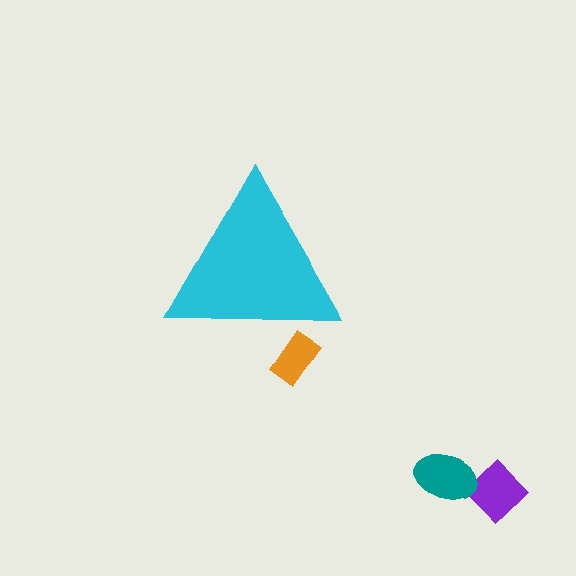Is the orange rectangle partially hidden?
Yes, the orange rectangle is partially hidden behind the cyan triangle.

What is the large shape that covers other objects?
A cyan triangle.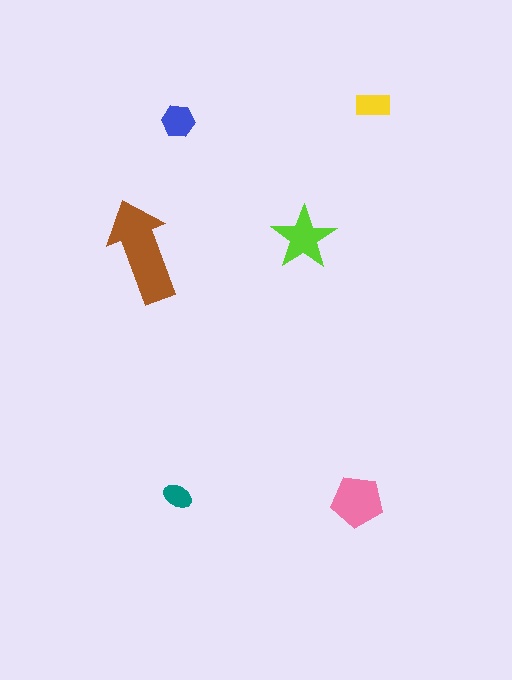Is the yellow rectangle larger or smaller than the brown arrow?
Smaller.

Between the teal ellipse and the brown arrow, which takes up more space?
The brown arrow.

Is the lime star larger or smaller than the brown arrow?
Smaller.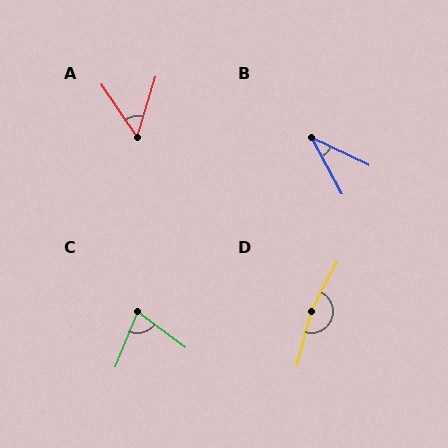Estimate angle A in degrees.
Approximately 51 degrees.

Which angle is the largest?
D, at approximately 168 degrees.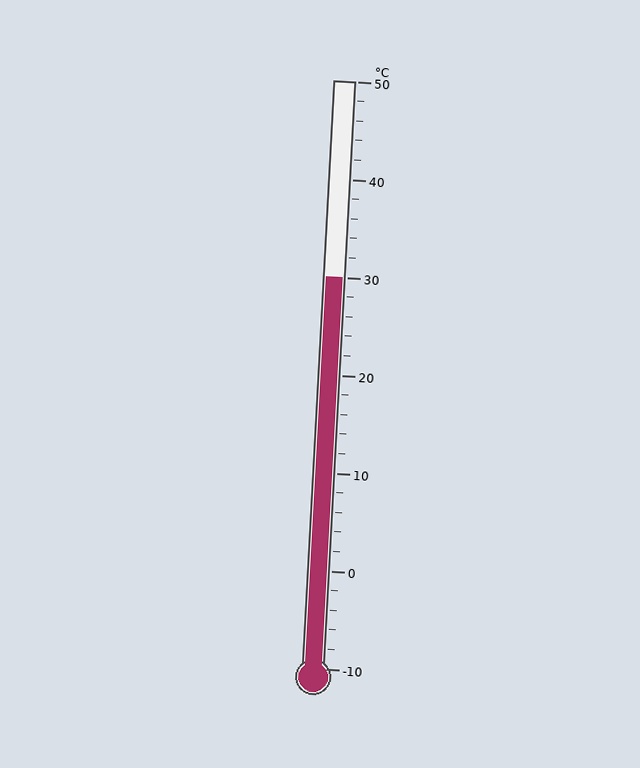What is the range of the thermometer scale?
The thermometer scale ranges from -10°C to 50°C.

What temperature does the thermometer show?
The thermometer shows approximately 30°C.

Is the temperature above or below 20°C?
The temperature is above 20°C.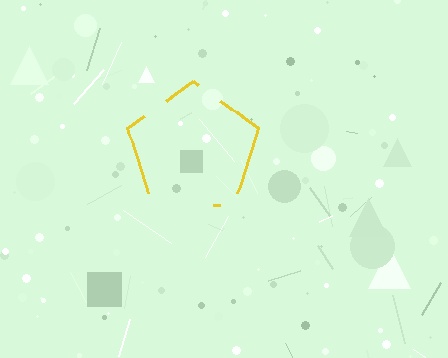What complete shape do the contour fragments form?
The contour fragments form a pentagon.